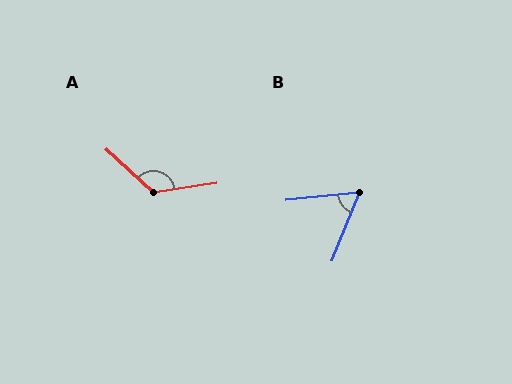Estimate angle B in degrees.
Approximately 62 degrees.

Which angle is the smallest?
B, at approximately 62 degrees.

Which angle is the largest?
A, at approximately 129 degrees.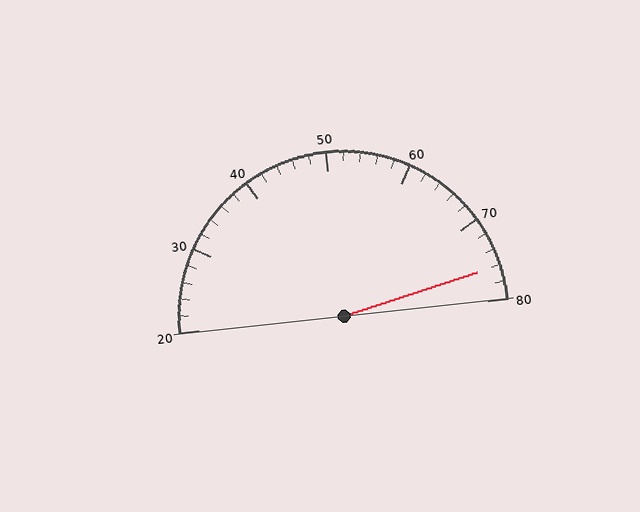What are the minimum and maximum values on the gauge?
The gauge ranges from 20 to 80.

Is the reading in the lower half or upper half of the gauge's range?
The reading is in the upper half of the range (20 to 80).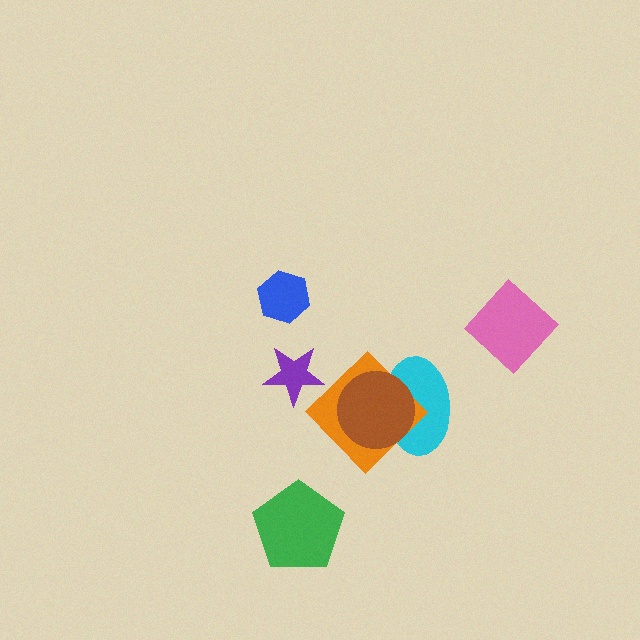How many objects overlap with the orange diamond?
2 objects overlap with the orange diamond.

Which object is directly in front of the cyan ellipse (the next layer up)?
The orange diamond is directly in front of the cyan ellipse.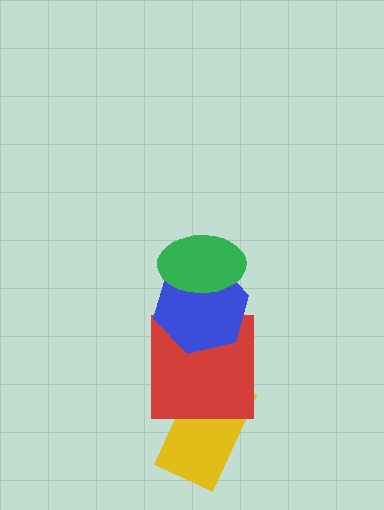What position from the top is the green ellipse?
The green ellipse is 1st from the top.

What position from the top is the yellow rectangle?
The yellow rectangle is 4th from the top.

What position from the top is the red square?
The red square is 3rd from the top.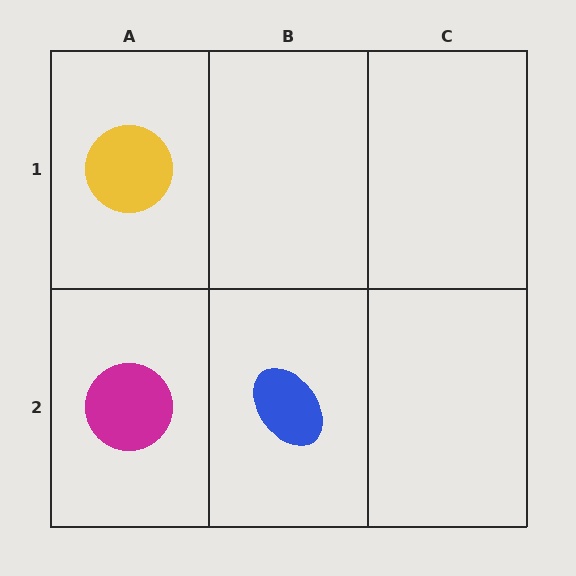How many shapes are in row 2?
2 shapes.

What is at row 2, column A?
A magenta circle.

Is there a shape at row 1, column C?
No, that cell is empty.